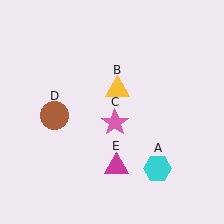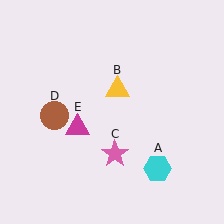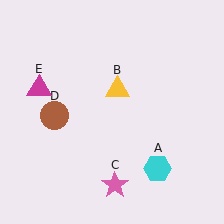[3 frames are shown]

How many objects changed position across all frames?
2 objects changed position: pink star (object C), magenta triangle (object E).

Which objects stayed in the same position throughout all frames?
Cyan hexagon (object A) and yellow triangle (object B) and brown circle (object D) remained stationary.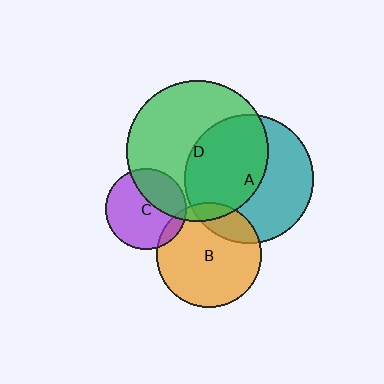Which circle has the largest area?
Circle D (green).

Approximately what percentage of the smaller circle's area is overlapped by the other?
Approximately 20%.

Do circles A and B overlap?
Yes.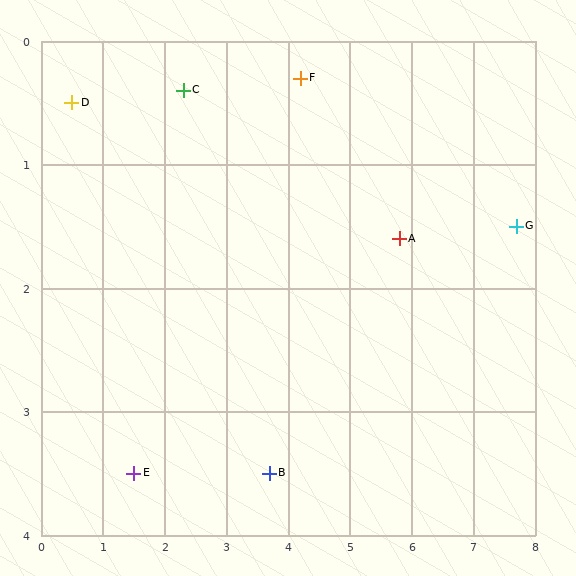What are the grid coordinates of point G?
Point G is at approximately (7.7, 1.5).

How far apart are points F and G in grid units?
Points F and G are about 3.7 grid units apart.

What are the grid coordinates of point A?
Point A is at approximately (5.8, 1.6).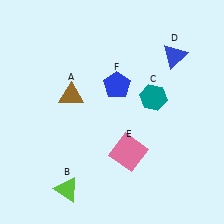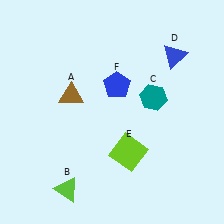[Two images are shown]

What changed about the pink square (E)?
In Image 1, E is pink. In Image 2, it changed to lime.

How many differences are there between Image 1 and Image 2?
There is 1 difference between the two images.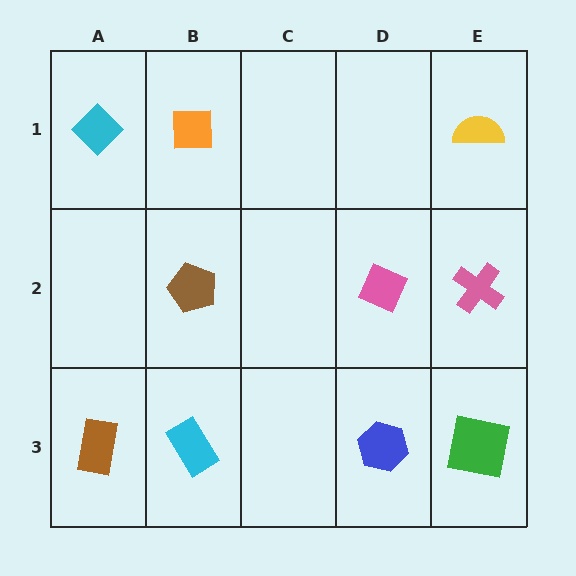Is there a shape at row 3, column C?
No, that cell is empty.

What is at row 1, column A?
A cyan diamond.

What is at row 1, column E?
A yellow semicircle.